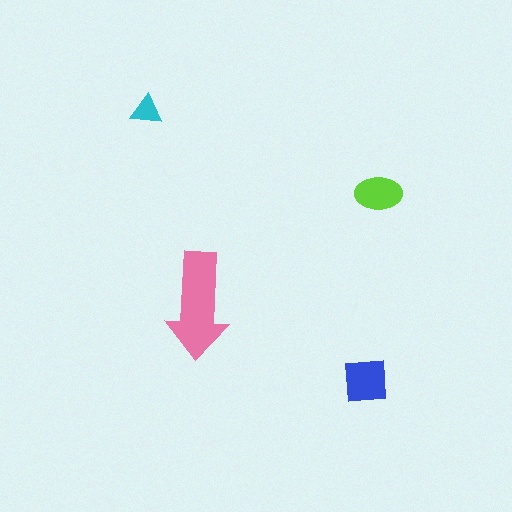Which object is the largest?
The pink arrow.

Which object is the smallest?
The cyan triangle.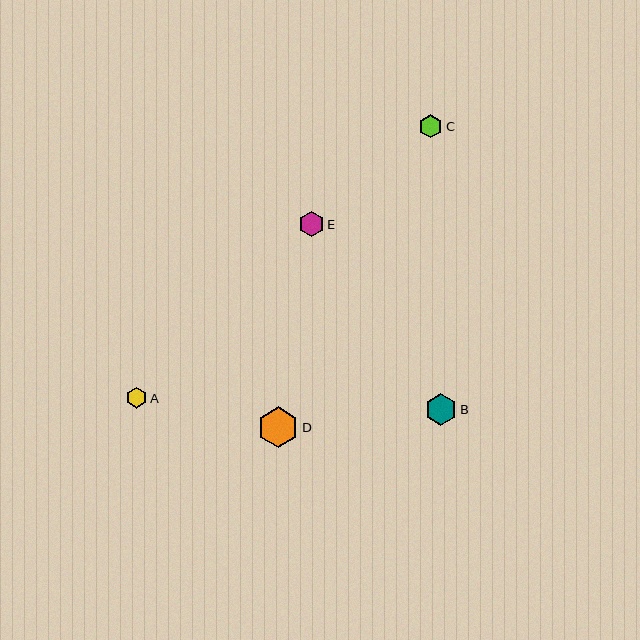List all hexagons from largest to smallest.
From largest to smallest: D, B, E, C, A.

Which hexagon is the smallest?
Hexagon A is the smallest with a size of approximately 21 pixels.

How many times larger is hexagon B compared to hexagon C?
Hexagon B is approximately 1.3 times the size of hexagon C.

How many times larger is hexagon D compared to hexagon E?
Hexagon D is approximately 1.6 times the size of hexagon E.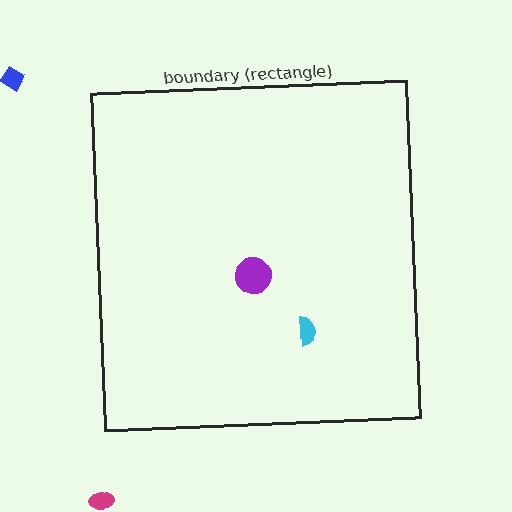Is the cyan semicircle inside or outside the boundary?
Inside.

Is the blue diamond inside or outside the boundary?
Outside.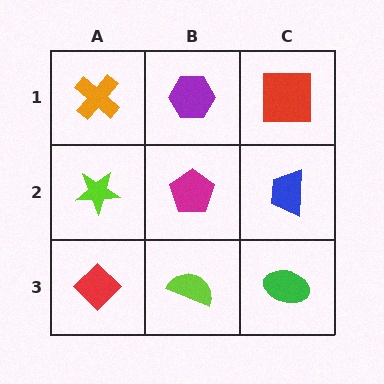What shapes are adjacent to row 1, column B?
A magenta pentagon (row 2, column B), an orange cross (row 1, column A), a red square (row 1, column C).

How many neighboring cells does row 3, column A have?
2.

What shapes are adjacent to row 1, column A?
A lime star (row 2, column A), a purple hexagon (row 1, column B).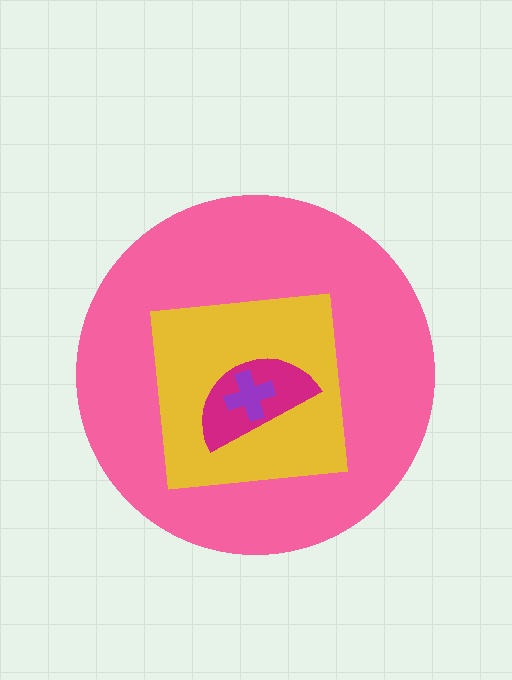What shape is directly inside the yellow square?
The magenta semicircle.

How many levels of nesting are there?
4.